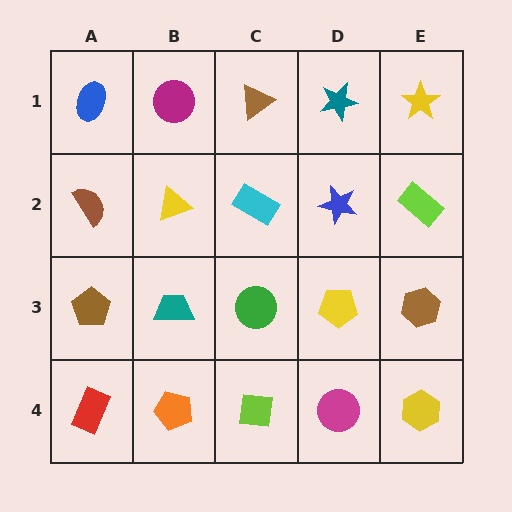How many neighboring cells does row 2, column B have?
4.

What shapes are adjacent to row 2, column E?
A yellow star (row 1, column E), a brown hexagon (row 3, column E), a blue star (row 2, column D).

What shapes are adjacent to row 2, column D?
A teal star (row 1, column D), a yellow pentagon (row 3, column D), a cyan rectangle (row 2, column C), a lime rectangle (row 2, column E).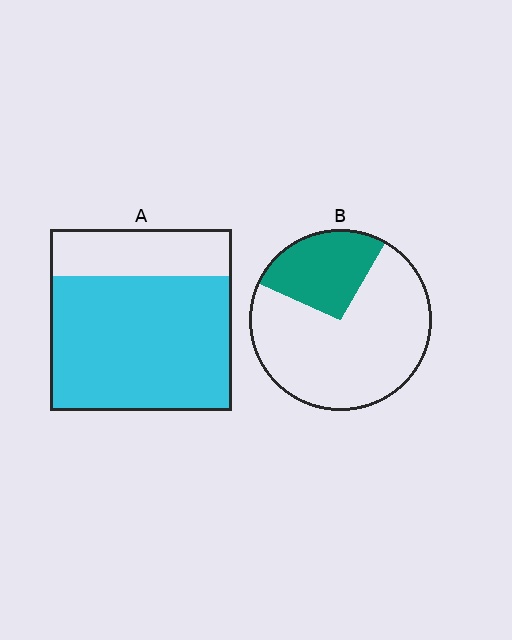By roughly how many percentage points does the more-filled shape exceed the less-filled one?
By roughly 45 percentage points (A over B).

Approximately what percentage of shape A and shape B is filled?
A is approximately 75% and B is approximately 25%.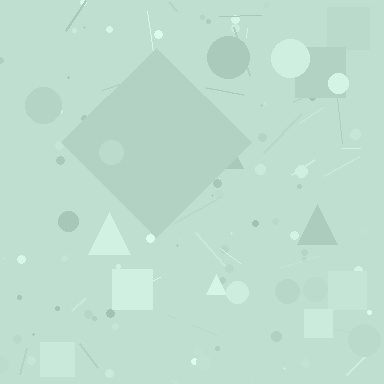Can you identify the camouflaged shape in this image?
The camouflaged shape is a diamond.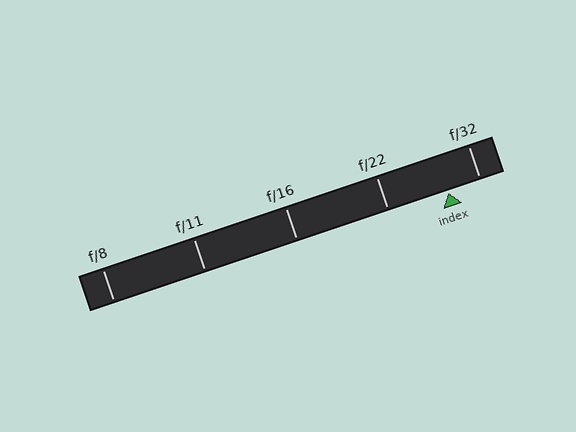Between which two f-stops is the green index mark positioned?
The index mark is between f/22 and f/32.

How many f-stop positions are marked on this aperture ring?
There are 5 f-stop positions marked.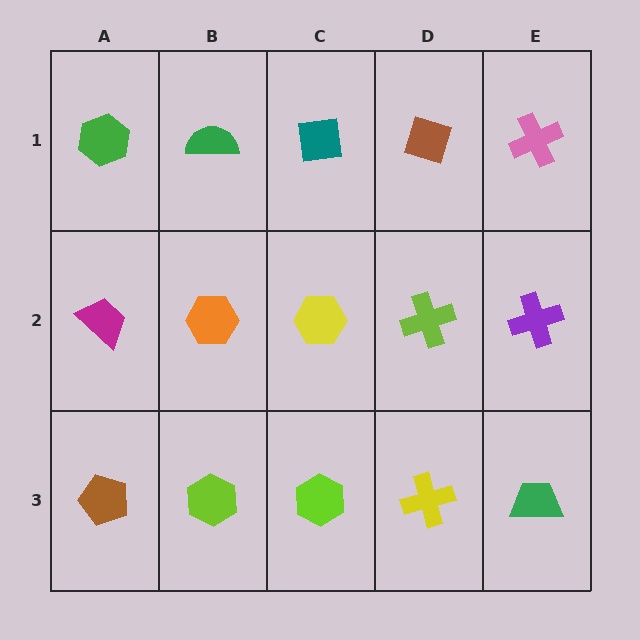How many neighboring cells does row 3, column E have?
2.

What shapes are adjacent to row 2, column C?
A teal square (row 1, column C), a lime hexagon (row 3, column C), an orange hexagon (row 2, column B), a lime cross (row 2, column D).